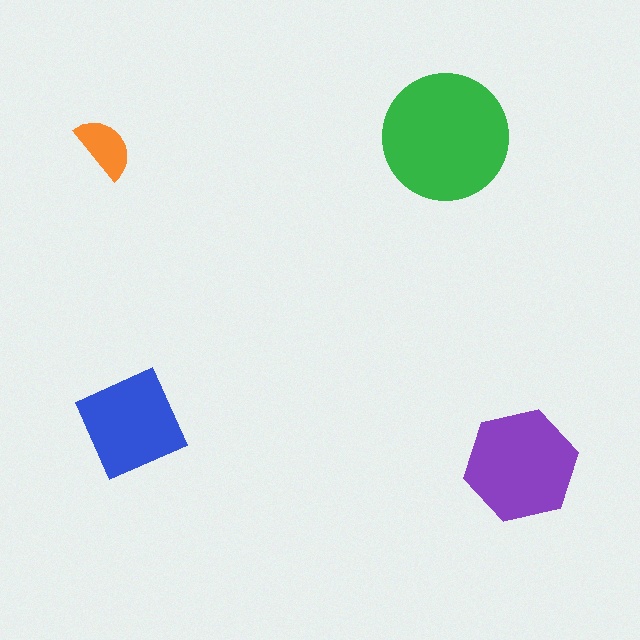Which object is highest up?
The green circle is topmost.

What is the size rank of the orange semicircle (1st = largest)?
4th.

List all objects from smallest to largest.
The orange semicircle, the blue square, the purple hexagon, the green circle.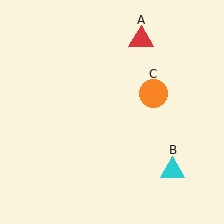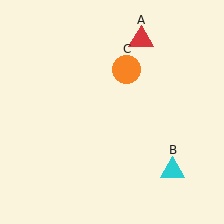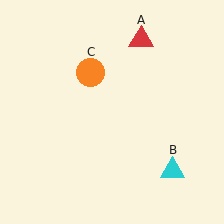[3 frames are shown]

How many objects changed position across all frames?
1 object changed position: orange circle (object C).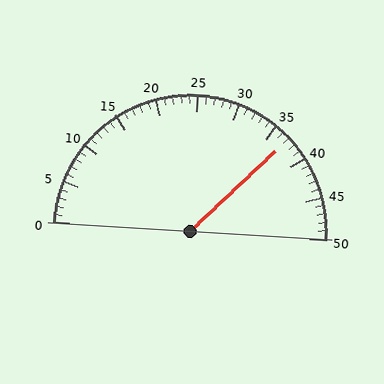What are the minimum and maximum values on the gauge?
The gauge ranges from 0 to 50.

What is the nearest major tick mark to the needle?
The nearest major tick mark is 35.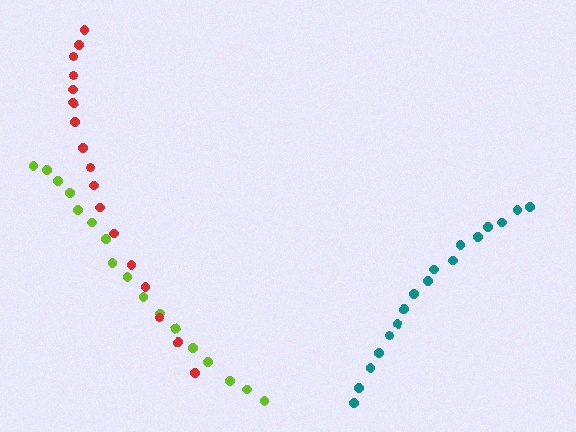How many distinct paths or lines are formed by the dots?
There are 3 distinct paths.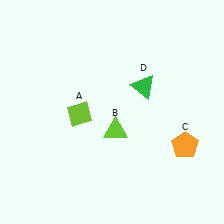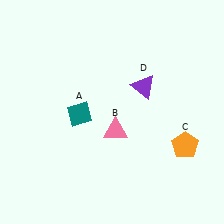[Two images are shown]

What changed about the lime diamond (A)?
In Image 1, A is lime. In Image 2, it changed to teal.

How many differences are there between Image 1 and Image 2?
There are 3 differences between the two images.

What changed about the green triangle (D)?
In Image 1, D is green. In Image 2, it changed to purple.